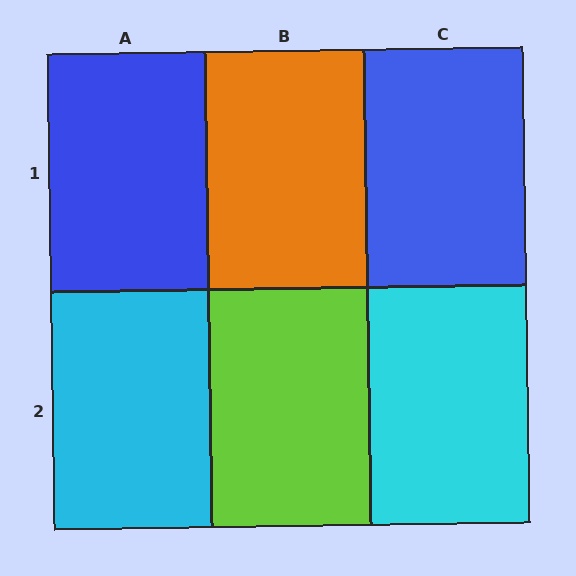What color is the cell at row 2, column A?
Cyan.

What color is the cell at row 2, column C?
Cyan.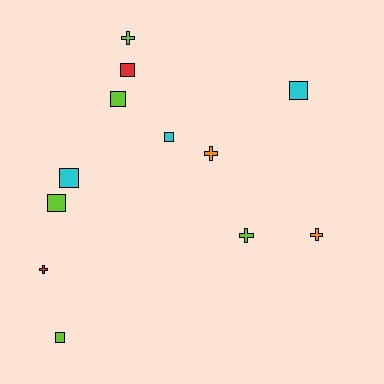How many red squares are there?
There is 1 red square.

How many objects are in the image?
There are 12 objects.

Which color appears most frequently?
Lime, with 5 objects.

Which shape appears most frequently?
Square, with 7 objects.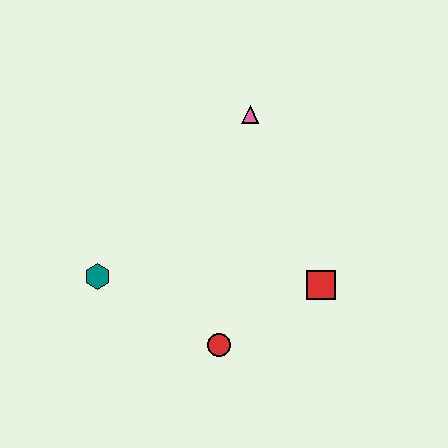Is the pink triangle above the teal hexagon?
Yes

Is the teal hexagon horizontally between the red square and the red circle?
No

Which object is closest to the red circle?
The red square is closest to the red circle.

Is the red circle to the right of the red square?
No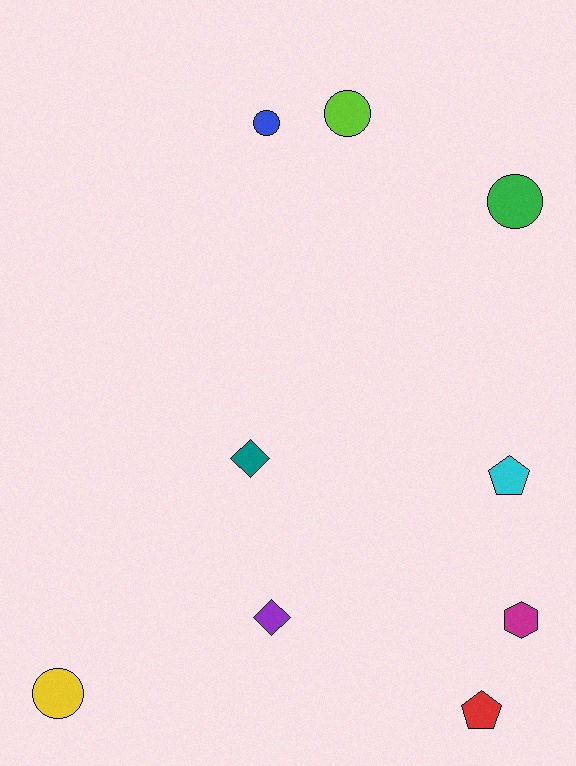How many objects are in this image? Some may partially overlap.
There are 9 objects.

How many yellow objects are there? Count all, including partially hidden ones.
There is 1 yellow object.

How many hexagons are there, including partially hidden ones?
There is 1 hexagon.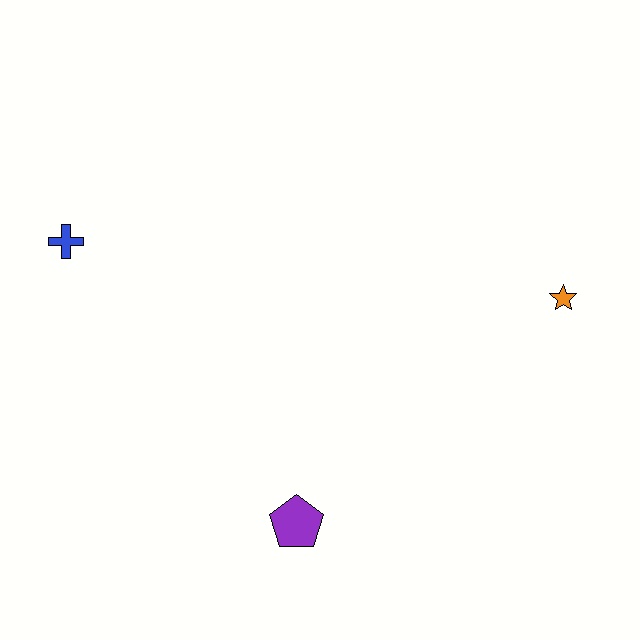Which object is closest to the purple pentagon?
The orange star is closest to the purple pentagon.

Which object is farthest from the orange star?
The blue cross is farthest from the orange star.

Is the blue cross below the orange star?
No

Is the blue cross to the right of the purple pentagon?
No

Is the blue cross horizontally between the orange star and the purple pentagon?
No